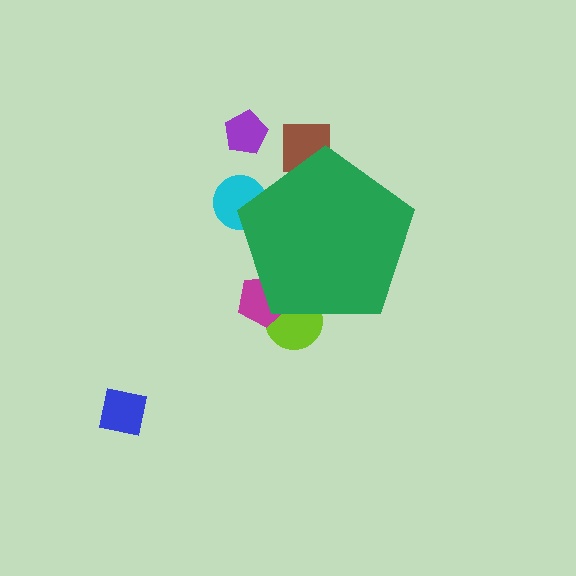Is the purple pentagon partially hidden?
No, the purple pentagon is fully visible.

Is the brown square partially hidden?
Yes, the brown square is partially hidden behind the green pentagon.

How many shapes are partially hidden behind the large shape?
4 shapes are partially hidden.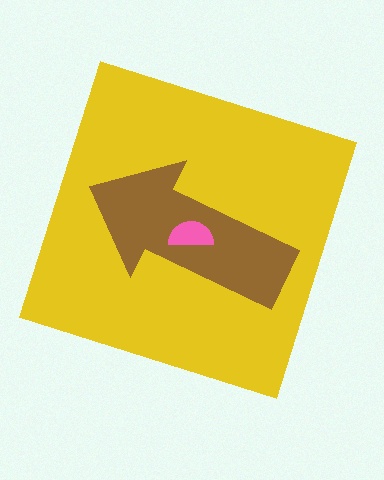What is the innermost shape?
The pink semicircle.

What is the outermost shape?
The yellow square.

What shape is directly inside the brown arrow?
The pink semicircle.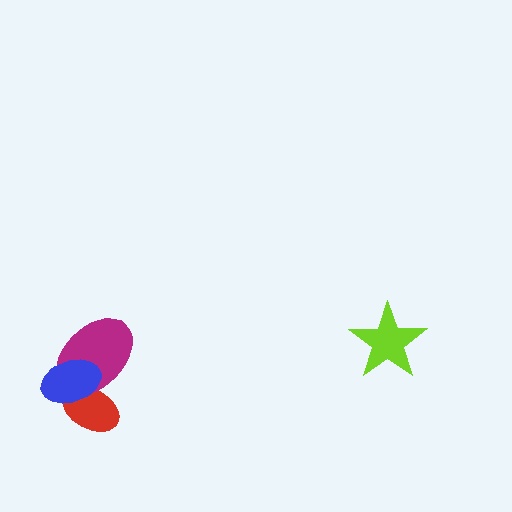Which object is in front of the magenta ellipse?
The blue ellipse is in front of the magenta ellipse.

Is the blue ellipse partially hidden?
No, no other shape covers it.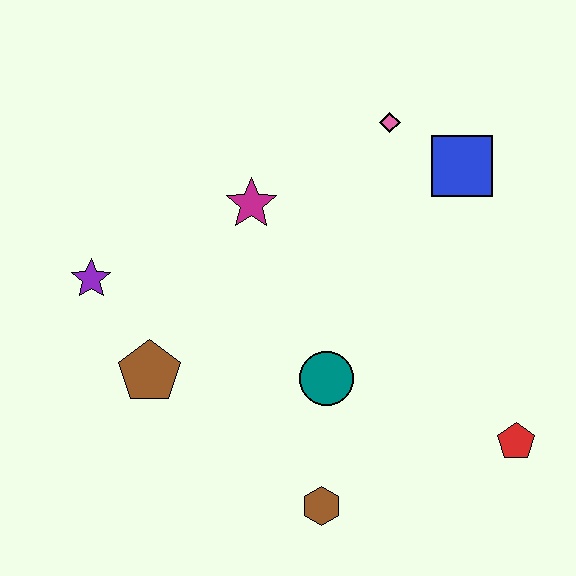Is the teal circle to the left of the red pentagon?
Yes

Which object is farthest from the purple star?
The red pentagon is farthest from the purple star.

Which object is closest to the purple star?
The brown pentagon is closest to the purple star.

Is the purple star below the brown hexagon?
No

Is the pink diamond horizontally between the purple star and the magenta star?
No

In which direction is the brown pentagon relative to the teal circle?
The brown pentagon is to the left of the teal circle.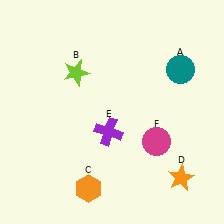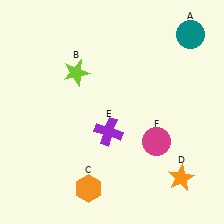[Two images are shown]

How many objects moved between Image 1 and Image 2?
1 object moved between the two images.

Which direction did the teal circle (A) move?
The teal circle (A) moved up.